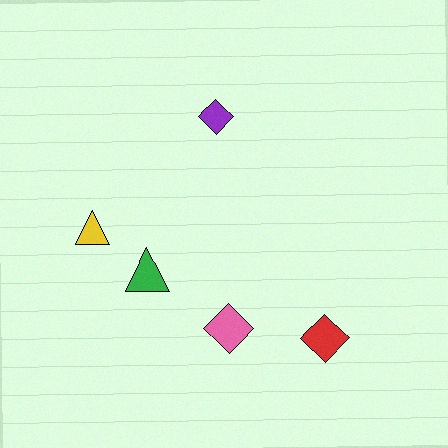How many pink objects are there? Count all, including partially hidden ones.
There is 1 pink object.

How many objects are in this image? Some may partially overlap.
There are 5 objects.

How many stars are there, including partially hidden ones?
There are no stars.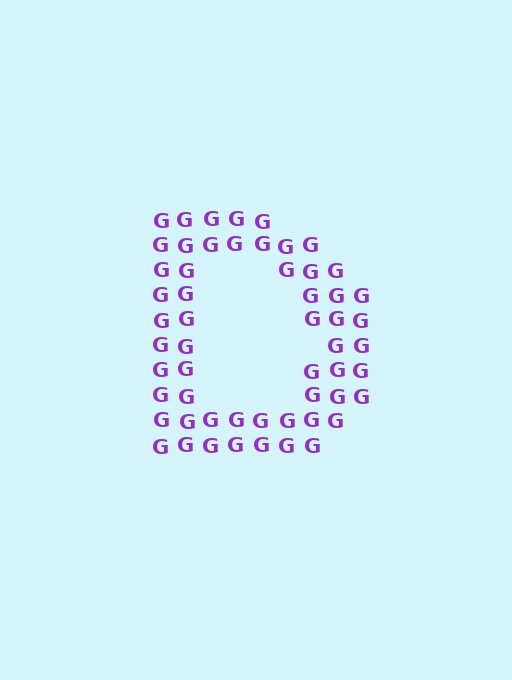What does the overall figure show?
The overall figure shows the letter D.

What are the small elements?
The small elements are letter G's.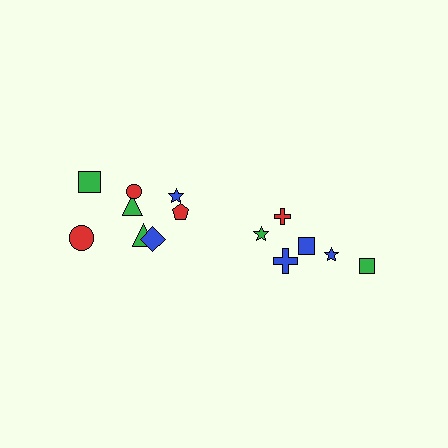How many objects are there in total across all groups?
There are 14 objects.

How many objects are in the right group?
There are 6 objects.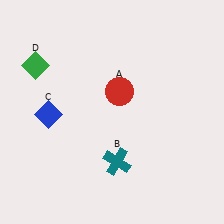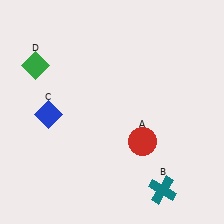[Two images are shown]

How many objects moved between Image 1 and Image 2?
2 objects moved between the two images.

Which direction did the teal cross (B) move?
The teal cross (B) moved right.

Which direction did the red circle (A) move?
The red circle (A) moved down.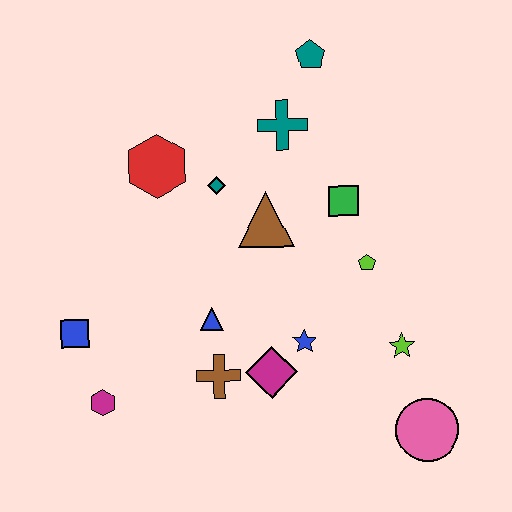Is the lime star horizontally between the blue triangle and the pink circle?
Yes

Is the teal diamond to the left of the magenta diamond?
Yes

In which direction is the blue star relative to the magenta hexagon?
The blue star is to the right of the magenta hexagon.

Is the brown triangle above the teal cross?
No